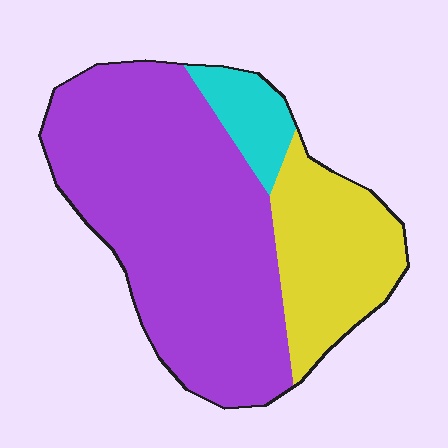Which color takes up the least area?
Cyan, at roughly 10%.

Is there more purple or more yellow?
Purple.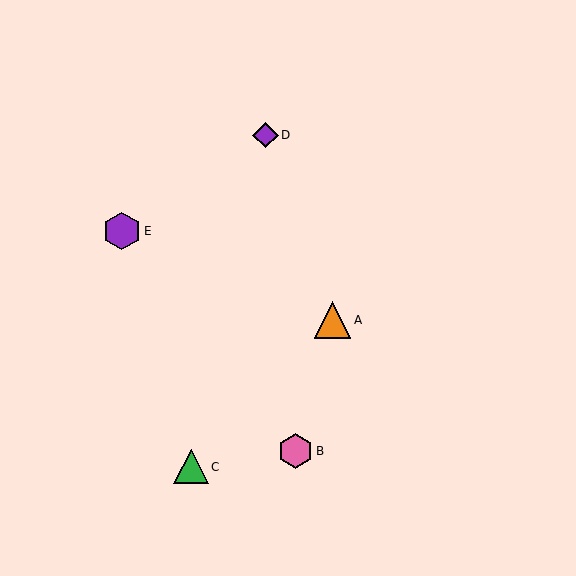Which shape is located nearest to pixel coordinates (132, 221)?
The purple hexagon (labeled E) at (122, 231) is nearest to that location.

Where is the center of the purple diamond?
The center of the purple diamond is at (266, 135).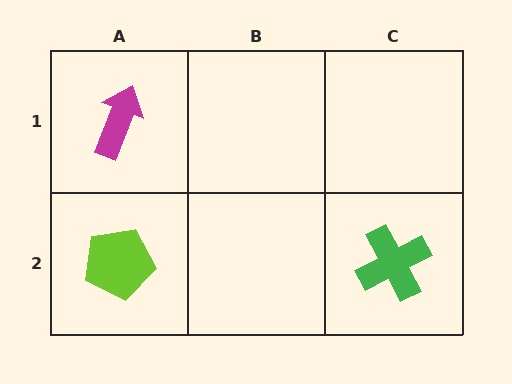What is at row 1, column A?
A magenta arrow.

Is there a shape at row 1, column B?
No, that cell is empty.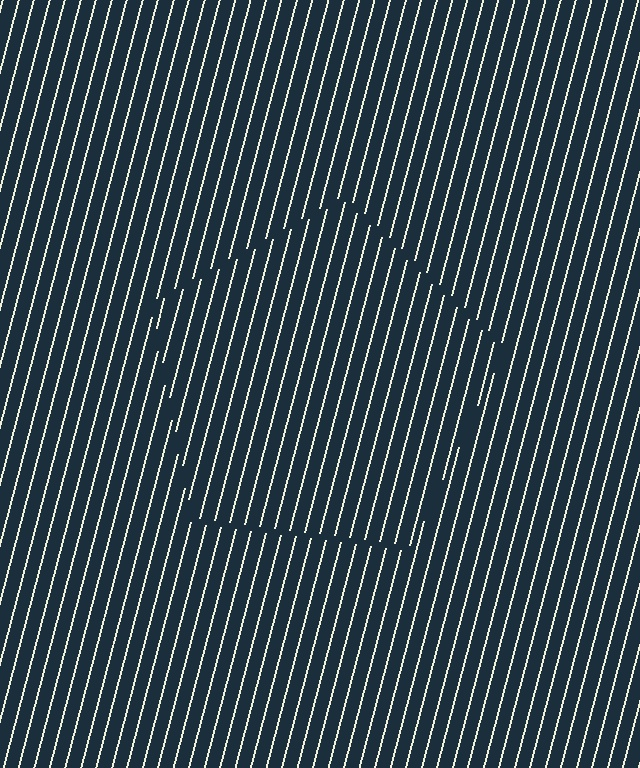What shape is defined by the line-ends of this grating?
An illusory pentagon. The interior of the shape contains the same grating, shifted by half a period — the contour is defined by the phase discontinuity where line-ends from the inner and outer gratings abut.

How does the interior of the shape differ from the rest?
The interior of the shape contains the same grating, shifted by half a period — the contour is defined by the phase discontinuity where line-ends from the inner and outer gratings abut.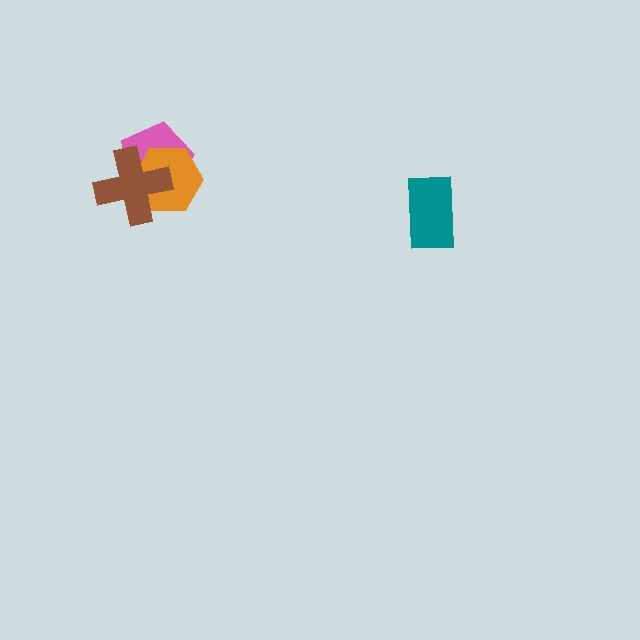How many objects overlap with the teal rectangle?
0 objects overlap with the teal rectangle.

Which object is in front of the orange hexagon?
The brown cross is in front of the orange hexagon.